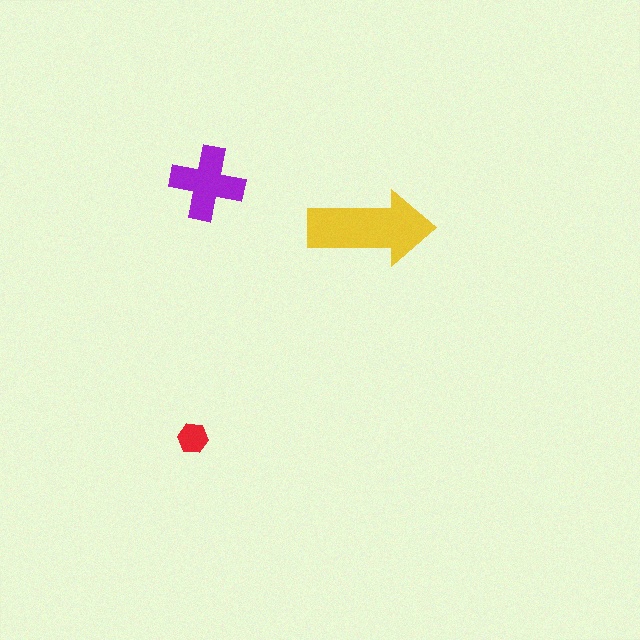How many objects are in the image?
There are 3 objects in the image.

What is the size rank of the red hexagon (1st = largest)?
3rd.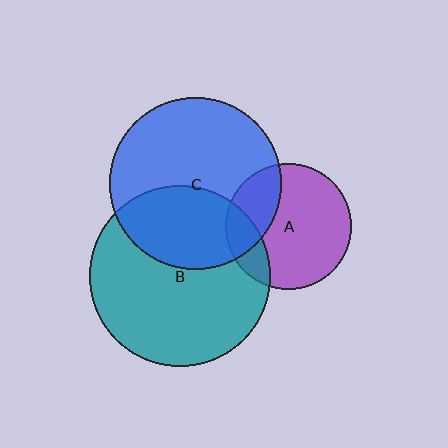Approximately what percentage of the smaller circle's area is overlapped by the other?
Approximately 40%.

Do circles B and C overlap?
Yes.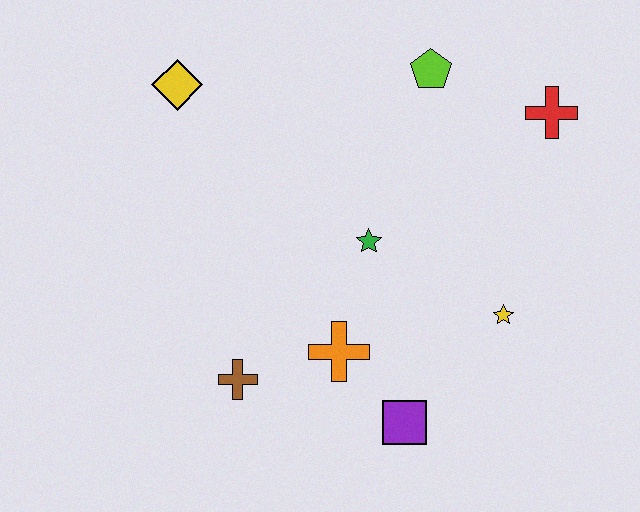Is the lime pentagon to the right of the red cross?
No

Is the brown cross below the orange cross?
Yes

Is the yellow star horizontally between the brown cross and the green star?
No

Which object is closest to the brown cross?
The orange cross is closest to the brown cross.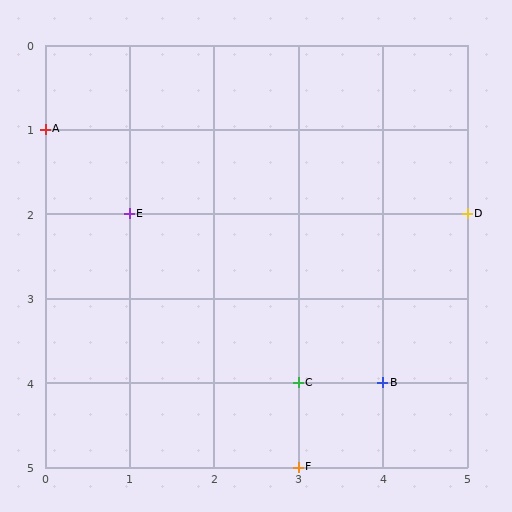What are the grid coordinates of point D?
Point D is at grid coordinates (5, 2).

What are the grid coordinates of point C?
Point C is at grid coordinates (3, 4).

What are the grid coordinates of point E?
Point E is at grid coordinates (1, 2).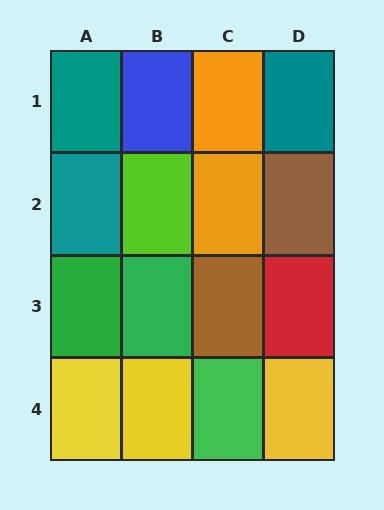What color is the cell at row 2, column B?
Lime.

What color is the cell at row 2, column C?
Orange.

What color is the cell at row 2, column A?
Teal.